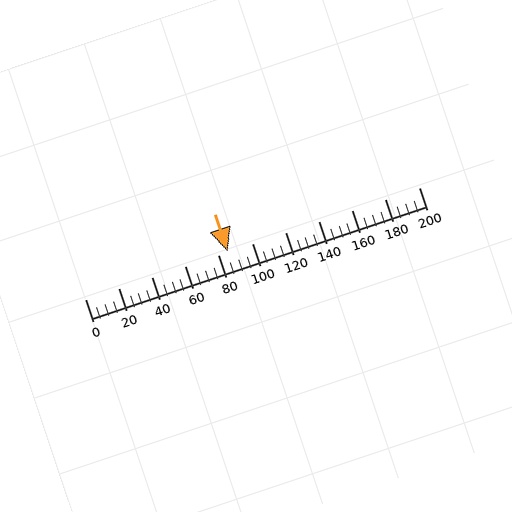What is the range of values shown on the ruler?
The ruler shows values from 0 to 200.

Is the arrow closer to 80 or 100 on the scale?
The arrow is closer to 80.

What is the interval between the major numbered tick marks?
The major tick marks are spaced 20 units apart.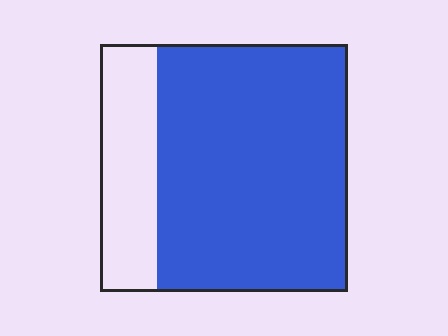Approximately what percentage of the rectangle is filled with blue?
Approximately 75%.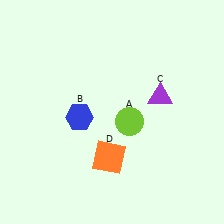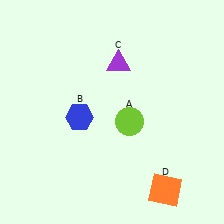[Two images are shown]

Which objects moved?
The objects that moved are: the purple triangle (C), the orange square (D).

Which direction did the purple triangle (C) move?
The purple triangle (C) moved left.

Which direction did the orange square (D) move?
The orange square (D) moved right.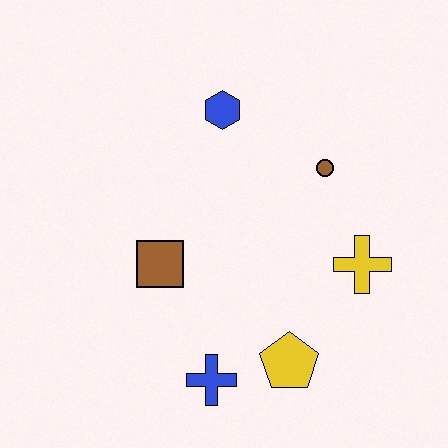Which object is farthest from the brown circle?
The blue cross is farthest from the brown circle.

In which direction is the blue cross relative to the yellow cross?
The blue cross is to the left of the yellow cross.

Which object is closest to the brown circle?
The yellow cross is closest to the brown circle.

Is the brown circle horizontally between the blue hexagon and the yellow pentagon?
No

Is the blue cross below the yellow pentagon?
Yes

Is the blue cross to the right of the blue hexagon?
No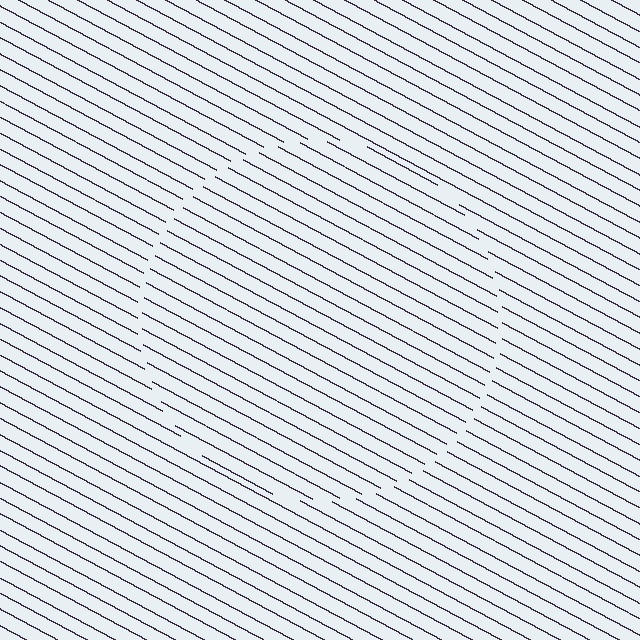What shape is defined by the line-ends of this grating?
An illusory circle. The interior of the shape contains the same grating, shifted by half a period — the contour is defined by the phase discontinuity where line-ends from the inner and outer gratings abut.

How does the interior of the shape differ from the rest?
The interior of the shape contains the same grating, shifted by half a period — the contour is defined by the phase discontinuity where line-ends from the inner and outer gratings abut.